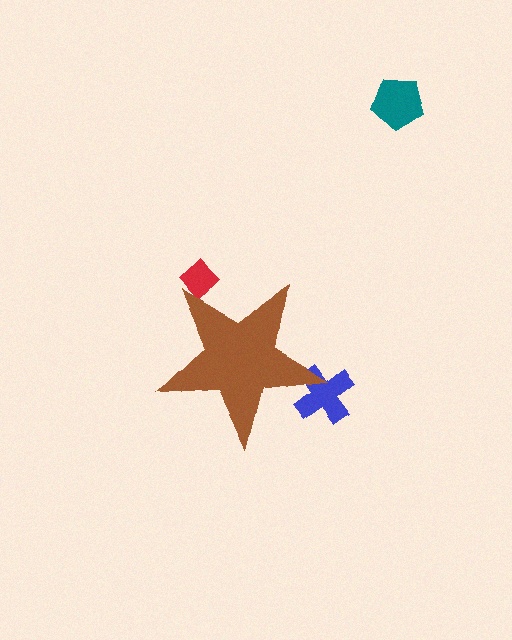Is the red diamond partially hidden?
Yes, the red diamond is partially hidden behind the brown star.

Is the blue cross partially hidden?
Yes, the blue cross is partially hidden behind the brown star.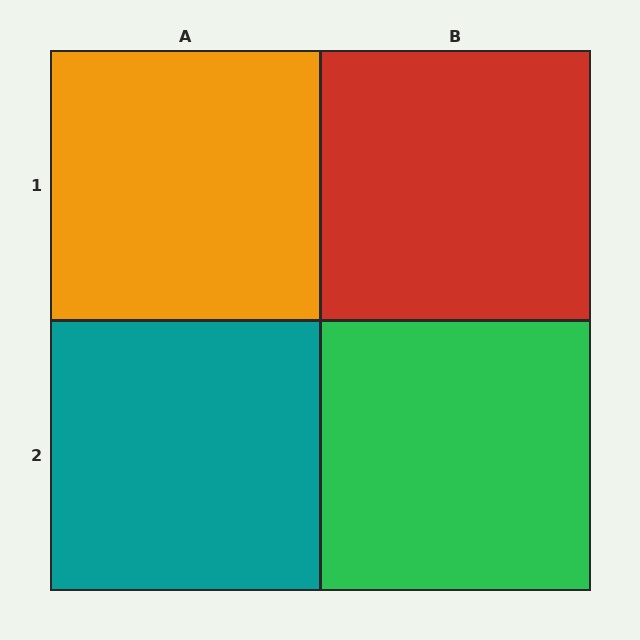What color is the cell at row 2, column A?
Teal.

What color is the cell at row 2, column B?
Green.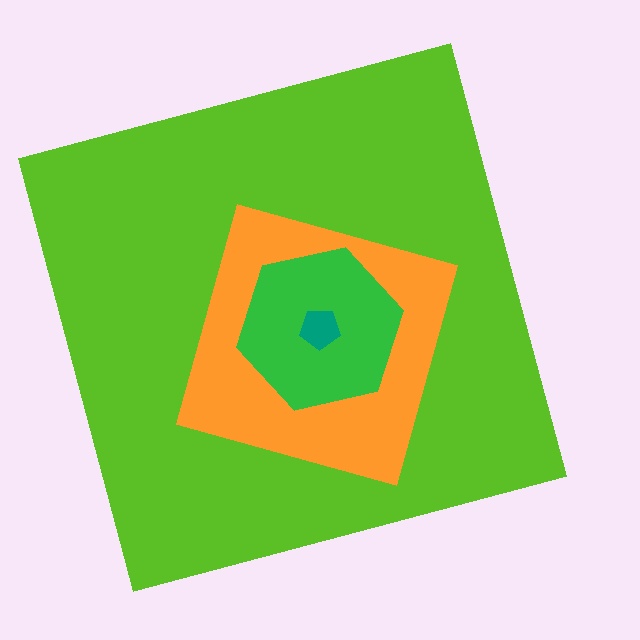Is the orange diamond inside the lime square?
Yes.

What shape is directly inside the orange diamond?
The green hexagon.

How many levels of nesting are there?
4.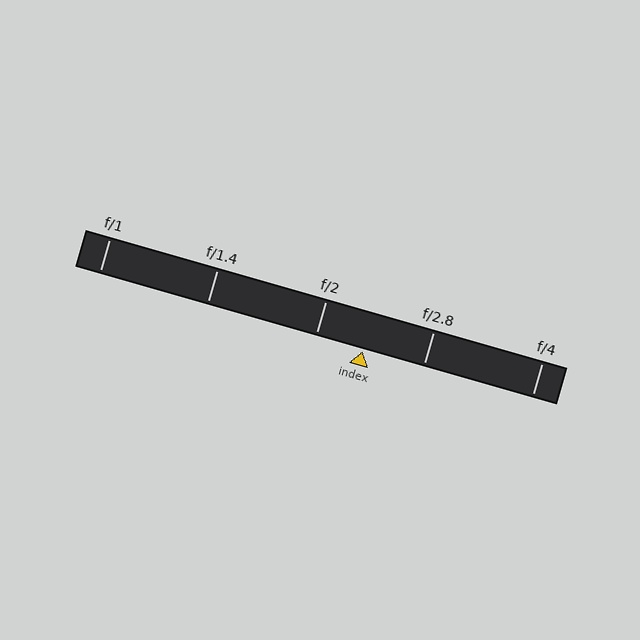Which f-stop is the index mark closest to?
The index mark is closest to f/2.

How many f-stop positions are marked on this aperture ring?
There are 5 f-stop positions marked.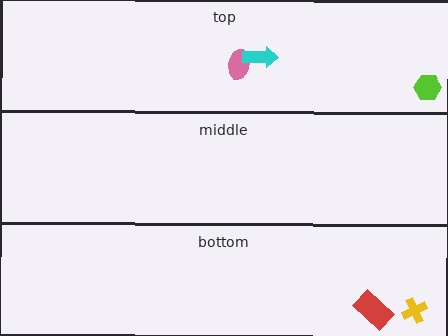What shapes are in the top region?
The pink ellipse, the lime hexagon, the cyan arrow.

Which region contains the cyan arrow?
The top region.